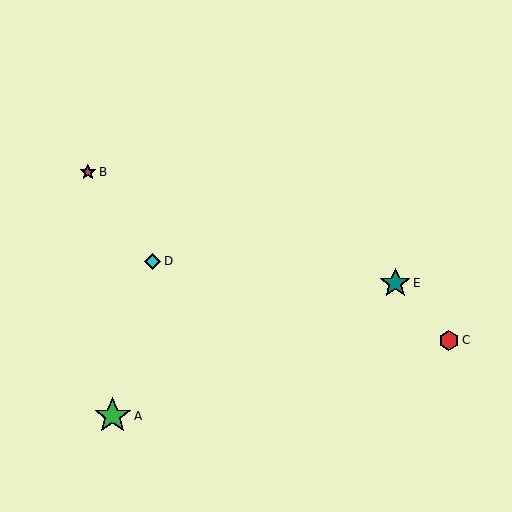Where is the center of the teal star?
The center of the teal star is at (395, 283).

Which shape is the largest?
The green star (labeled A) is the largest.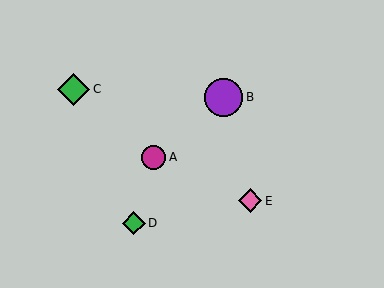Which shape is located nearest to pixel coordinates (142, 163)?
The magenta circle (labeled A) at (154, 157) is nearest to that location.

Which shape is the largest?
The purple circle (labeled B) is the largest.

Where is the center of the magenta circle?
The center of the magenta circle is at (154, 157).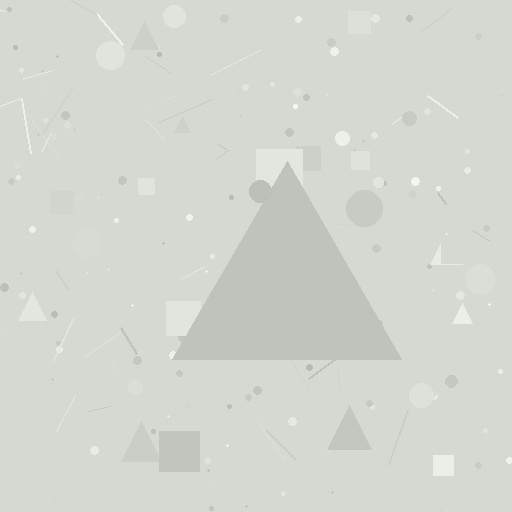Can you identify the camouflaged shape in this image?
The camouflaged shape is a triangle.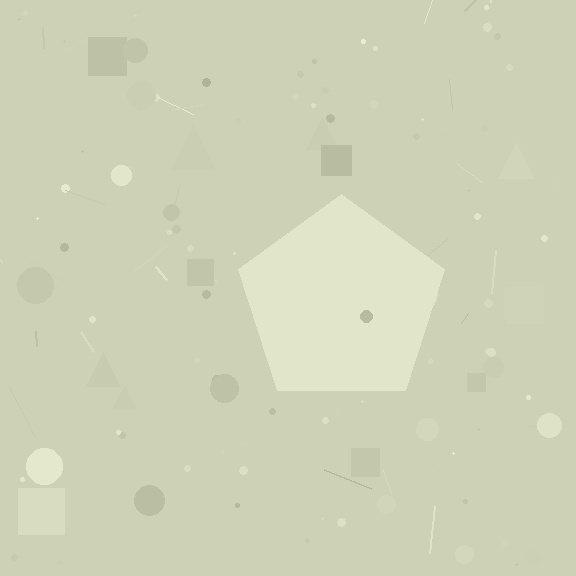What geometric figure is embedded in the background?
A pentagon is embedded in the background.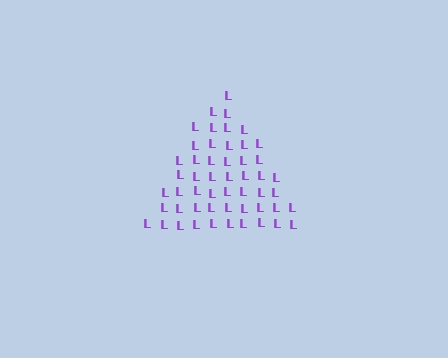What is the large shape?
The large shape is a triangle.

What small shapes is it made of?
It is made of small letter L's.